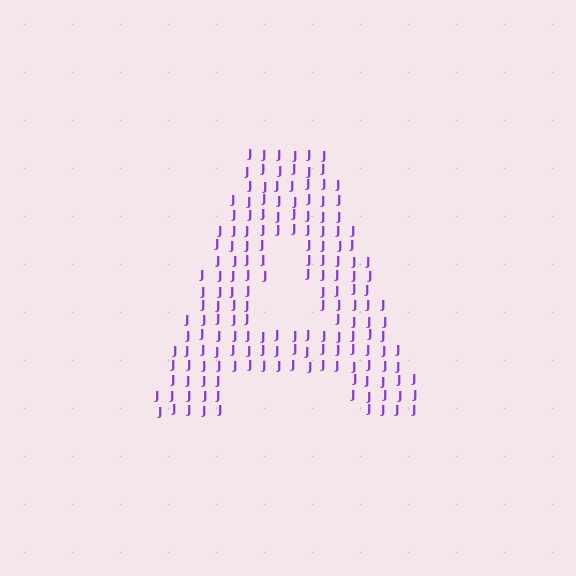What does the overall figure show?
The overall figure shows the letter A.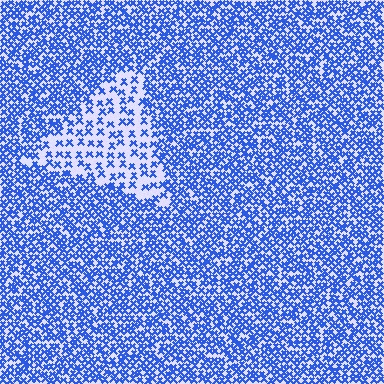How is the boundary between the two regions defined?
The boundary is defined by a change in element density (approximately 2.4x ratio). All elements are the same color, size, and shape.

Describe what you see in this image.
The image contains small blue elements arranged at two different densities. A triangle-shaped region is visible where the elements are less densely packed than the surrounding area.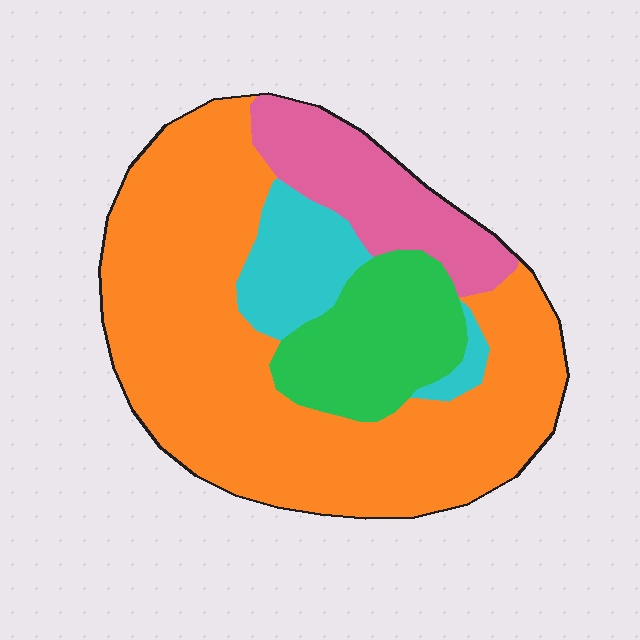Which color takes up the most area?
Orange, at roughly 60%.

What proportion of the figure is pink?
Pink covers about 15% of the figure.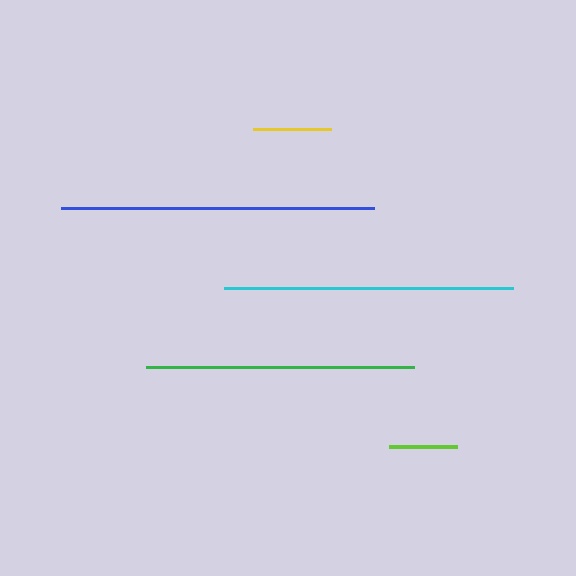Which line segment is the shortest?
The lime line is the shortest at approximately 68 pixels.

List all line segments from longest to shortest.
From longest to shortest: blue, cyan, green, yellow, lime.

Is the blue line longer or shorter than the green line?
The blue line is longer than the green line.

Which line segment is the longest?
The blue line is the longest at approximately 312 pixels.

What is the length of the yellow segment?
The yellow segment is approximately 78 pixels long.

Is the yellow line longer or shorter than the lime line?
The yellow line is longer than the lime line.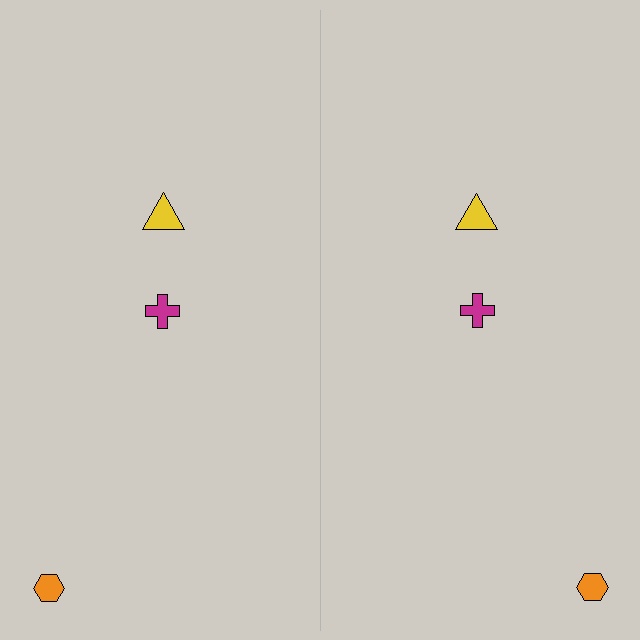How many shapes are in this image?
There are 6 shapes in this image.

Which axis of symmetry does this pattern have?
The pattern has a vertical axis of symmetry running through the center of the image.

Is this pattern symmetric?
Yes, this pattern has bilateral (reflection) symmetry.